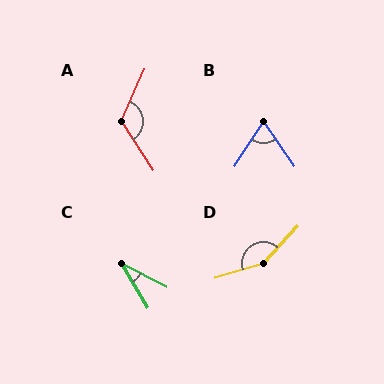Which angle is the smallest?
C, at approximately 31 degrees.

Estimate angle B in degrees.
Approximately 68 degrees.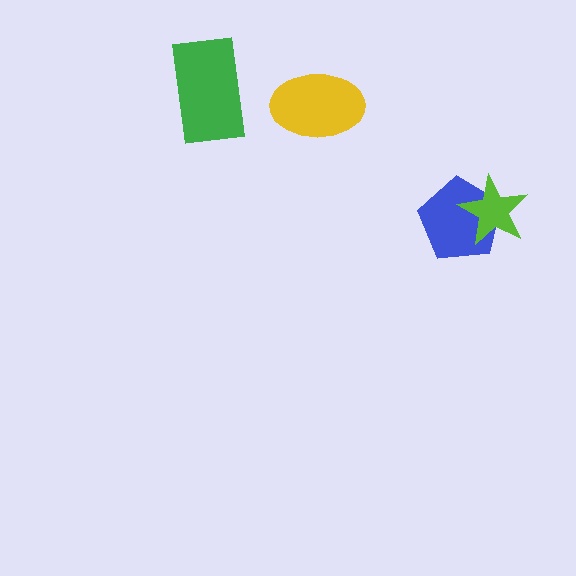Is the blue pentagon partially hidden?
Yes, it is partially covered by another shape.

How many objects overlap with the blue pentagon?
1 object overlaps with the blue pentagon.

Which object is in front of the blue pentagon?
The lime star is in front of the blue pentagon.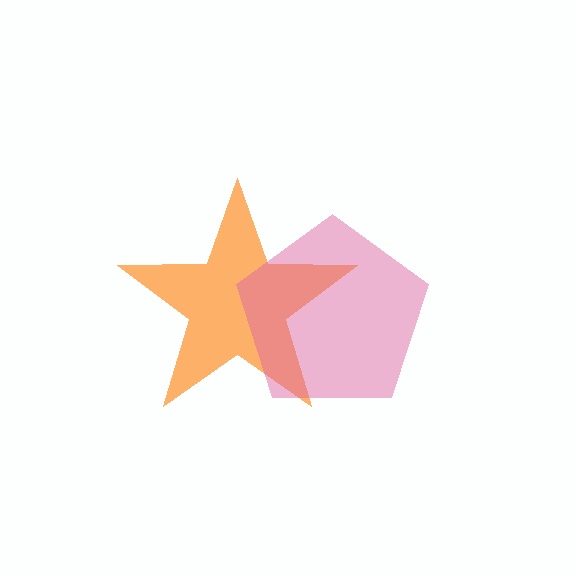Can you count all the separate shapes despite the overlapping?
Yes, there are 2 separate shapes.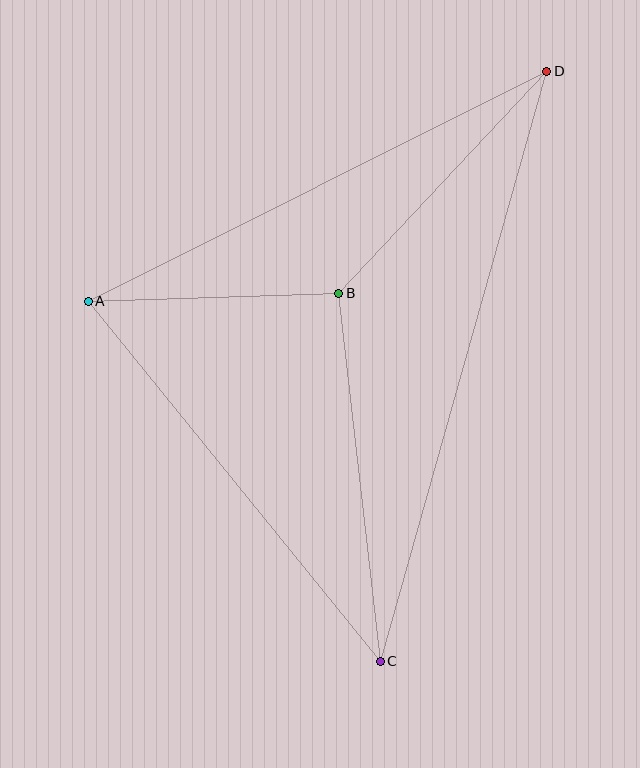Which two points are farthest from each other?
Points C and D are farthest from each other.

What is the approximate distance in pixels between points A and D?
The distance between A and D is approximately 513 pixels.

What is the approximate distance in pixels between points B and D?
The distance between B and D is approximately 304 pixels.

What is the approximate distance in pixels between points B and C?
The distance between B and C is approximately 370 pixels.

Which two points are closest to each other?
Points A and B are closest to each other.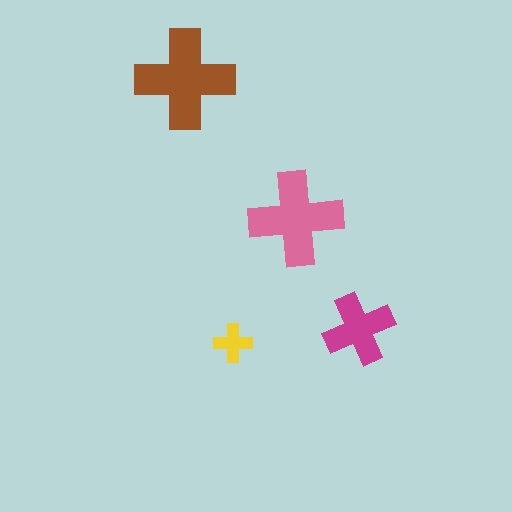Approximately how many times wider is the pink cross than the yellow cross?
About 2.5 times wider.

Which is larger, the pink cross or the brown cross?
The brown one.